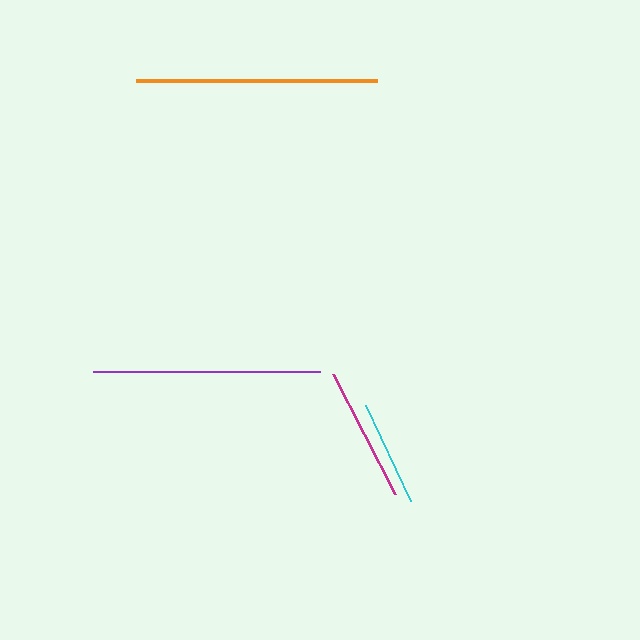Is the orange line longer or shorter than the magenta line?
The orange line is longer than the magenta line.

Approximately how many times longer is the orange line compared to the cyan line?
The orange line is approximately 2.3 times the length of the cyan line.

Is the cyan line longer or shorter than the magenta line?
The magenta line is longer than the cyan line.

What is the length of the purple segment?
The purple segment is approximately 226 pixels long.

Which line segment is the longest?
The orange line is the longest at approximately 241 pixels.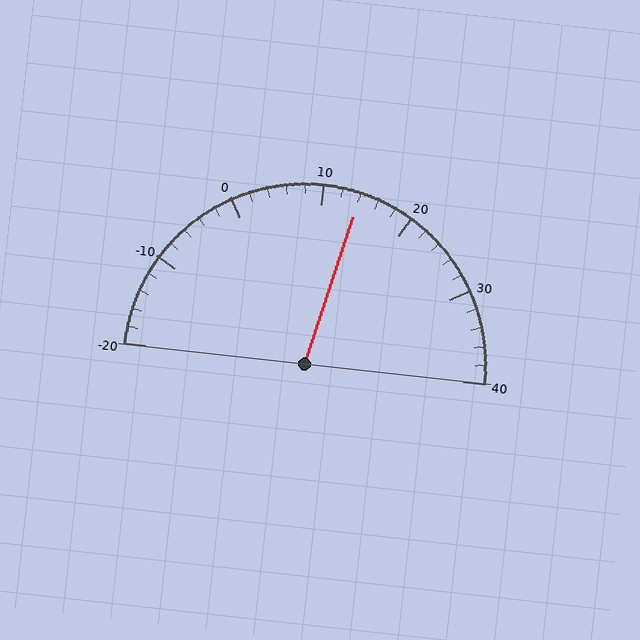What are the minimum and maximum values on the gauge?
The gauge ranges from -20 to 40.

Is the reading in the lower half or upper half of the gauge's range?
The reading is in the upper half of the range (-20 to 40).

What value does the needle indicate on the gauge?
The needle indicates approximately 14.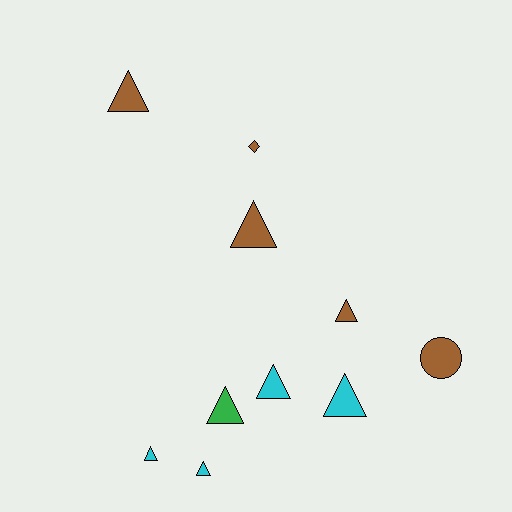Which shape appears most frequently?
Triangle, with 8 objects.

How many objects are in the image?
There are 10 objects.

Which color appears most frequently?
Brown, with 5 objects.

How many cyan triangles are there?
There are 4 cyan triangles.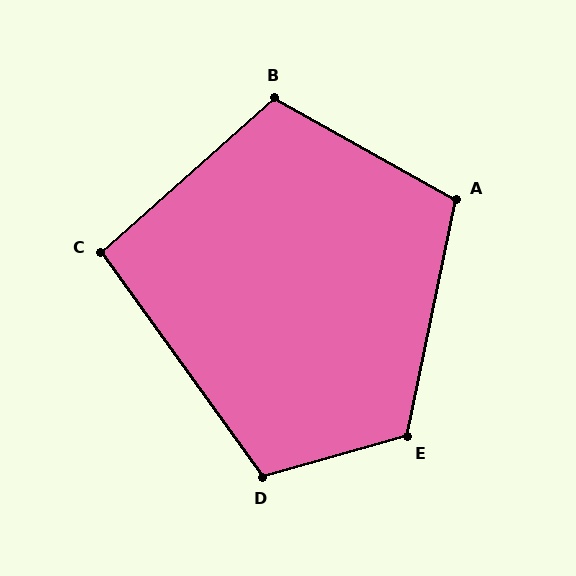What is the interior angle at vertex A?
Approximately 107 degrees (obtuse).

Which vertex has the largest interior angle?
E, at approximately 117 degrees.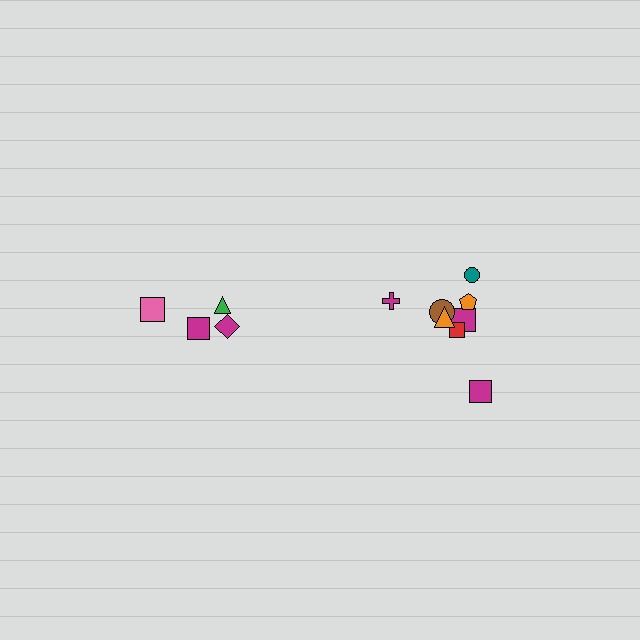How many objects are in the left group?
There are 4 objects.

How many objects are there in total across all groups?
There are 12 objects.